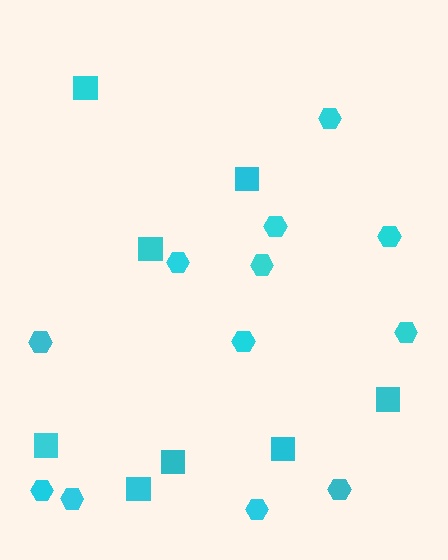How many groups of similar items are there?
There are 2 groups: one group of hexagons (12) and one group of squares (8).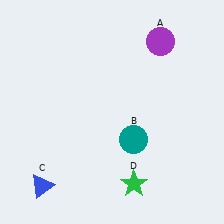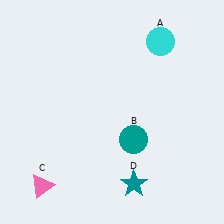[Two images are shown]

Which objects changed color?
A changed from purple to cyan. C changed from blue to pink. D changed from green to teal.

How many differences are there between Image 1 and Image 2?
There are 3 differences between the two images.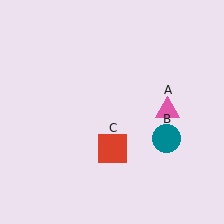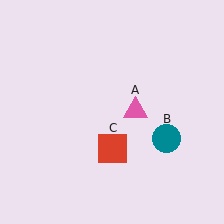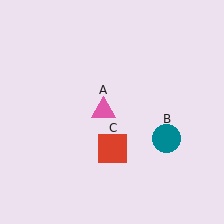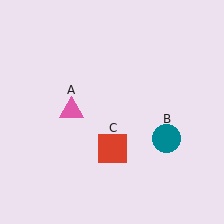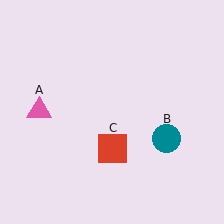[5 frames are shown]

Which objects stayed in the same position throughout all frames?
Teal circle (object B) and red square (object C) remained stationary.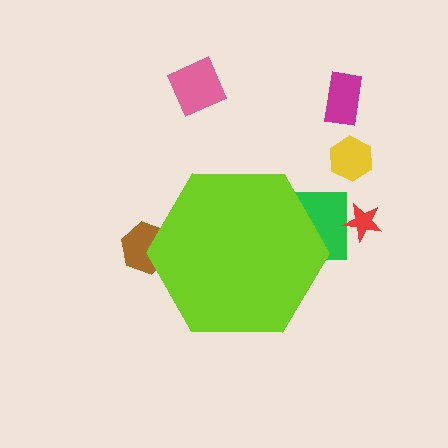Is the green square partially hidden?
Yes, the green square is partially hidden behind the lime hexagon.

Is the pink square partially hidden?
No, the pink square is fully visible.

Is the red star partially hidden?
No, the red star is fully visible.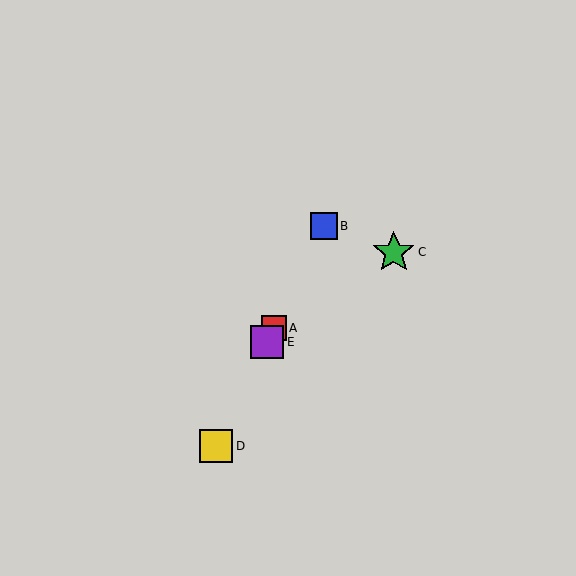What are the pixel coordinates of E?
Object E is at (267, 342).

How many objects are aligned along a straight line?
4 objects (A, B, D, E) are aligned along a straight line.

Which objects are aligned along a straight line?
Objects A, B, D, E are aligned along a straight line.